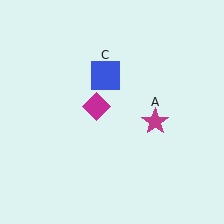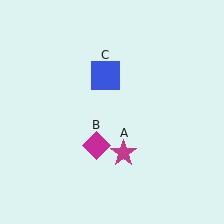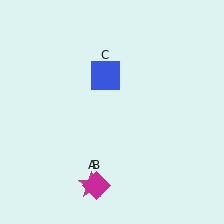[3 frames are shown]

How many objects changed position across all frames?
2 objects changed position: magenta star (object A), magenta diamond (object B).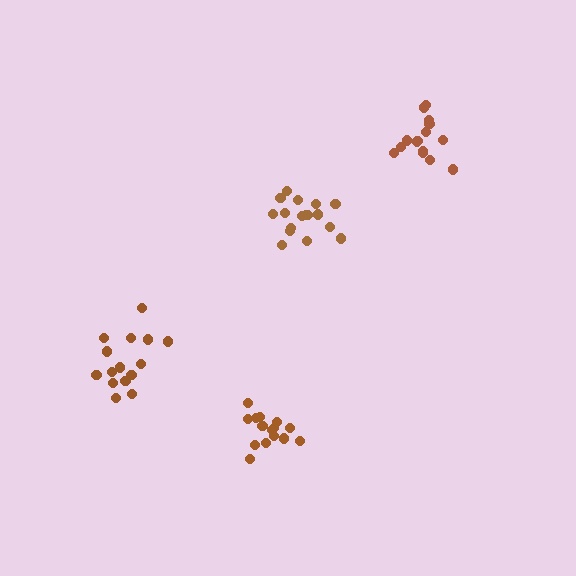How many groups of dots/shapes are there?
There are 4 groups.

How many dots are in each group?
Group 1: 17 dots, Group 2: 16 dots, Group 3: 15 dots, Group 4: 15 dots (63 total).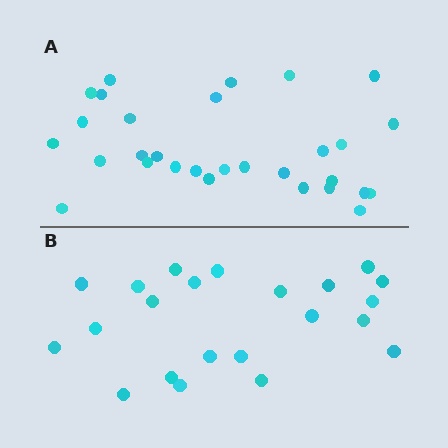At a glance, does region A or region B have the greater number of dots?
Region A (the top region) has more dots.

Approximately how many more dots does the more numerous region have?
Region A has roughly 8 or so more dots than region B.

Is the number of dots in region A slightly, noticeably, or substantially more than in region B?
Region A has noticeably more, but not dramatically so. The ratio is roughly 1.4 to 1.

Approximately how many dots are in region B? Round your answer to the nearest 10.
About 20 dots. (The exact count is 22, which rounds to 20.)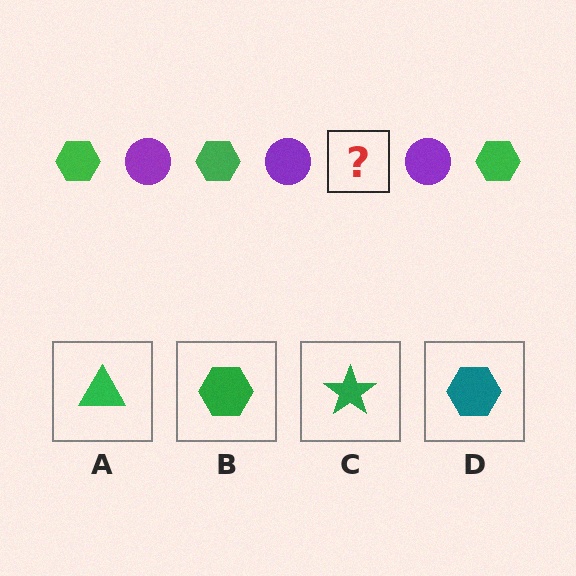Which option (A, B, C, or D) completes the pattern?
B.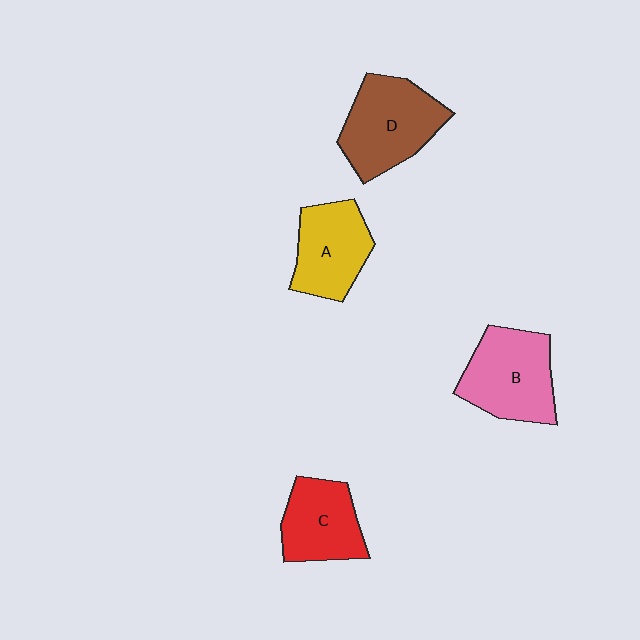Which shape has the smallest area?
Shape C (red).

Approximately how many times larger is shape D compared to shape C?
Approximately 1.3 times.